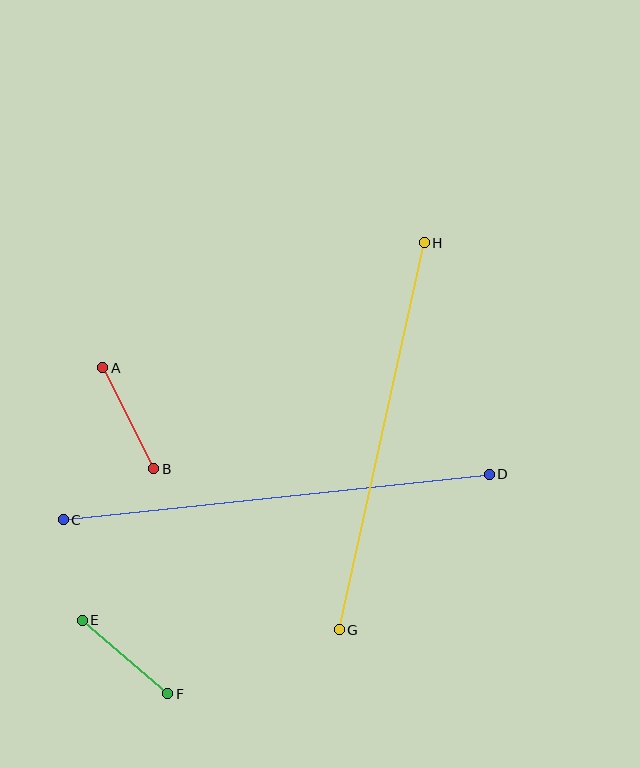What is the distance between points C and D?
The distance is approximately 429 pixels.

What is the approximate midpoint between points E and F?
The midpoint is at approximately (125, 657) pixels.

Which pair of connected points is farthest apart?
Points C and D are farthest apart.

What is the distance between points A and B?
The distance is approximately 113 pixels.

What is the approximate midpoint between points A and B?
The midpoint is at approximately (128, 418) pixels.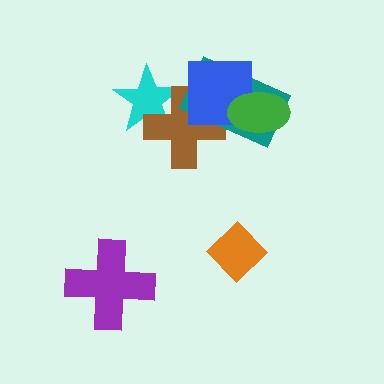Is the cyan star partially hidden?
Yes, it is partially covered by another shape.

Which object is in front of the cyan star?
The brown cross is in front of the cyan star.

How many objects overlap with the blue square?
3 objects overlap with the blue square.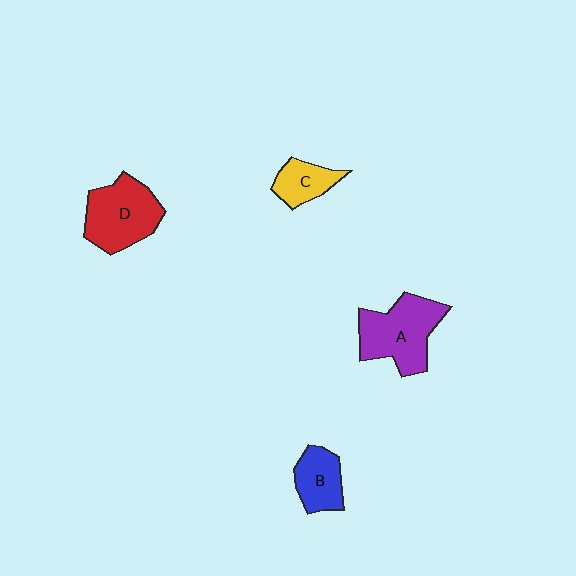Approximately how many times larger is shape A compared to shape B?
Approximately 1.8 times.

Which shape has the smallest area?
Shape C (yellow).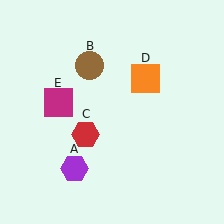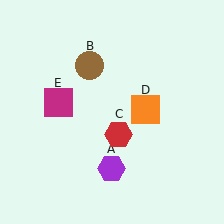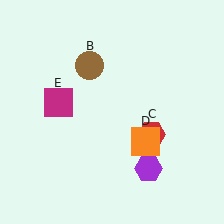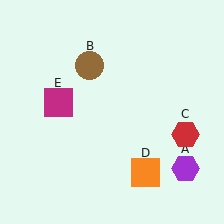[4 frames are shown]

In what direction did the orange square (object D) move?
The orange square (object D) moved down.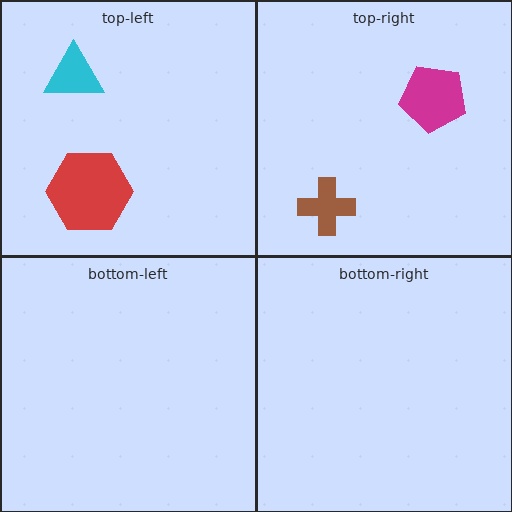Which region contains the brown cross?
The top-right region.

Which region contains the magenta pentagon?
The top-right region.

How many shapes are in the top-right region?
2.